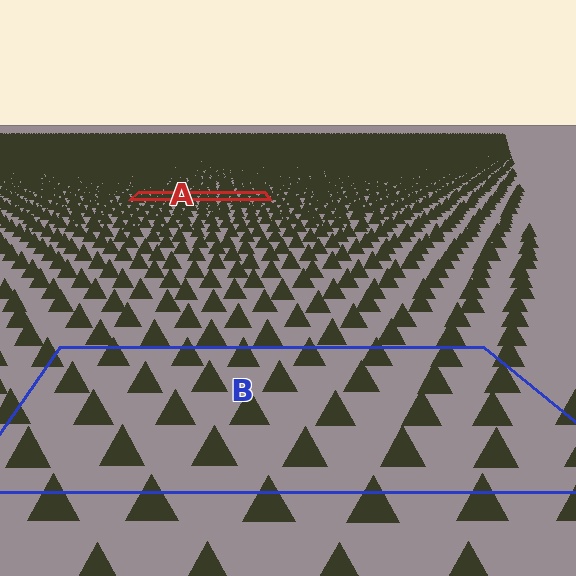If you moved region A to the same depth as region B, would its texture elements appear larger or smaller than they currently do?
They would appear larger. At a closer depth, the same texture elements are projected at a bigger on-screen size.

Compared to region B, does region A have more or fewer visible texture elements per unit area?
Region A has more texture elements per unit area — they are packed more densely because it is farther away.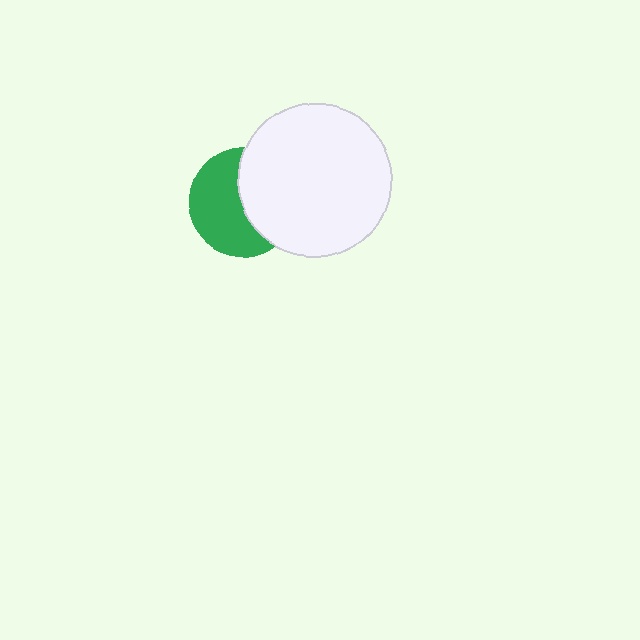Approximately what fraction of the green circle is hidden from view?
Roughly 45% of the green circle is hidden behind the white circle.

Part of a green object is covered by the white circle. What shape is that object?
It is a circle.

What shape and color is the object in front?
The object in front is a white circle.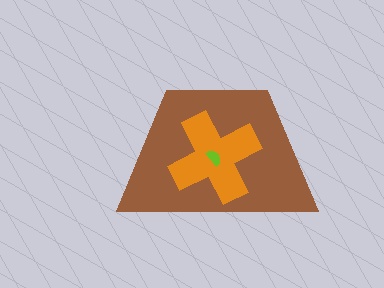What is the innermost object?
The lime semicircle.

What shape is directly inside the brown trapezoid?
The orange cross.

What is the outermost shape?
The brown trapezoid.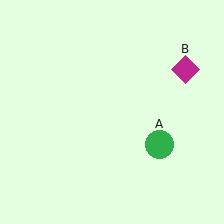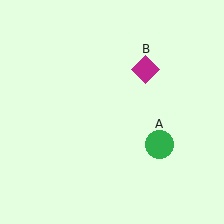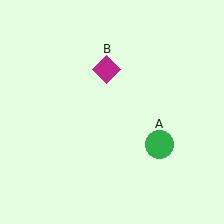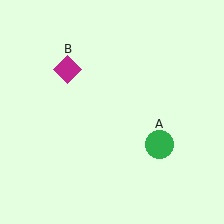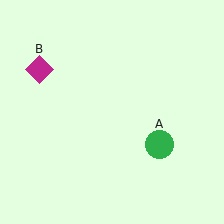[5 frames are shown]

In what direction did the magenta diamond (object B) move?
The magenta diamond (object B) moved left.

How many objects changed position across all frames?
1 object changed position: magenta diamond (object B).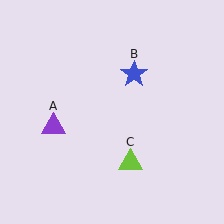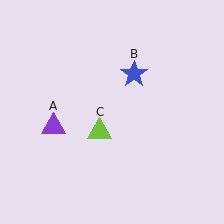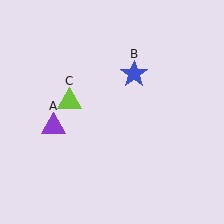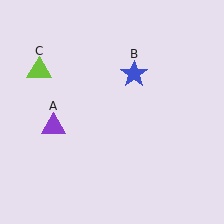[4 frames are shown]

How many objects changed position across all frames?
1 object changed position: lime triangle (object C).